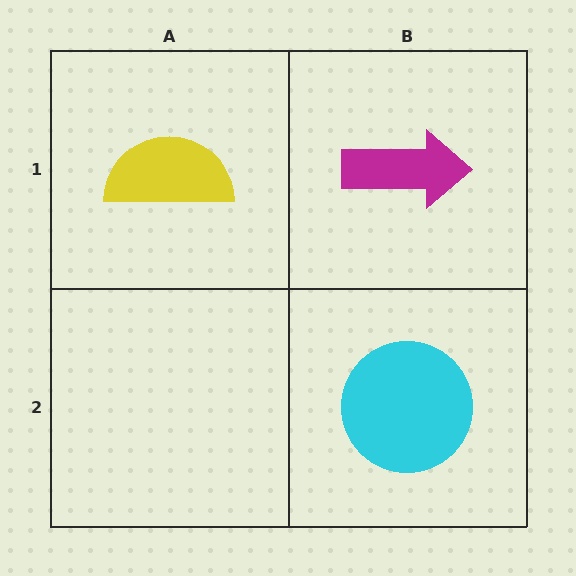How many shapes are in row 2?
1 shape.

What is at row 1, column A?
A yellow semicircle.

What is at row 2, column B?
A cyan circle.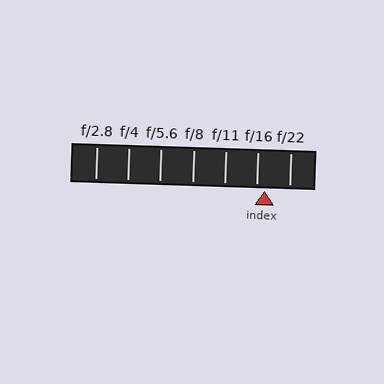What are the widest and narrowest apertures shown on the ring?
The widest aperture shown is f/2.8 and the narrowest is f/22.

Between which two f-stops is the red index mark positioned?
The index mark is between f/16 and f/22.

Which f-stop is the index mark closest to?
The index mark is closest to f/16.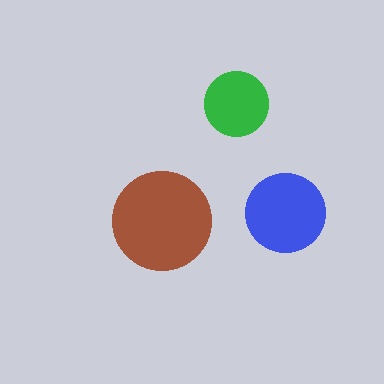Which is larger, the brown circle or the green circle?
The brown one.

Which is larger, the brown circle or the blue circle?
The brown one.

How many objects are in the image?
There are 3 objects in the image.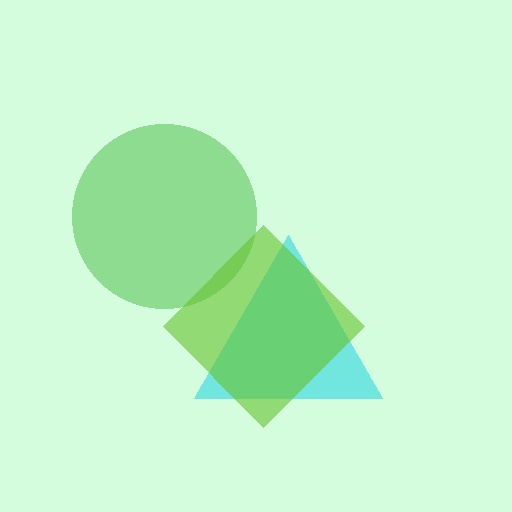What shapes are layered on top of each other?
The layered shapes are: a cyan triangle, a green circle, a lime diamond.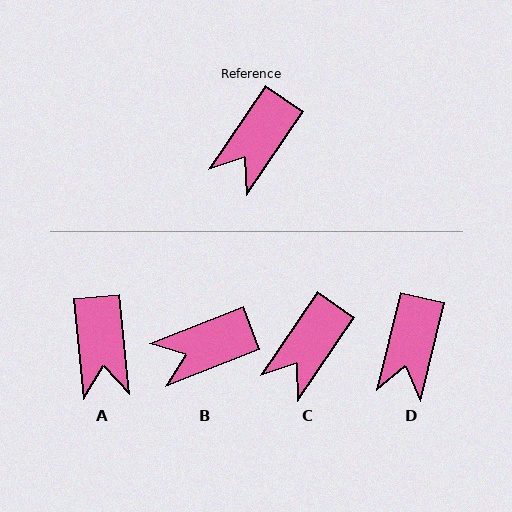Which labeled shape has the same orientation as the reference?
C.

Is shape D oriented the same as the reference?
No, it is off by about 21 degrees.